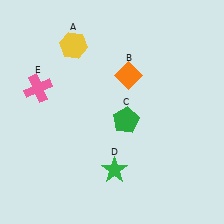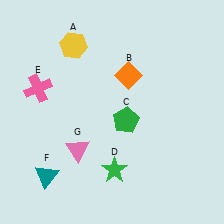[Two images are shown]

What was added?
A teal triangle (F), a pink triangle (G) were added in Image 2.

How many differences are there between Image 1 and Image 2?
There are 2 differences between the two images.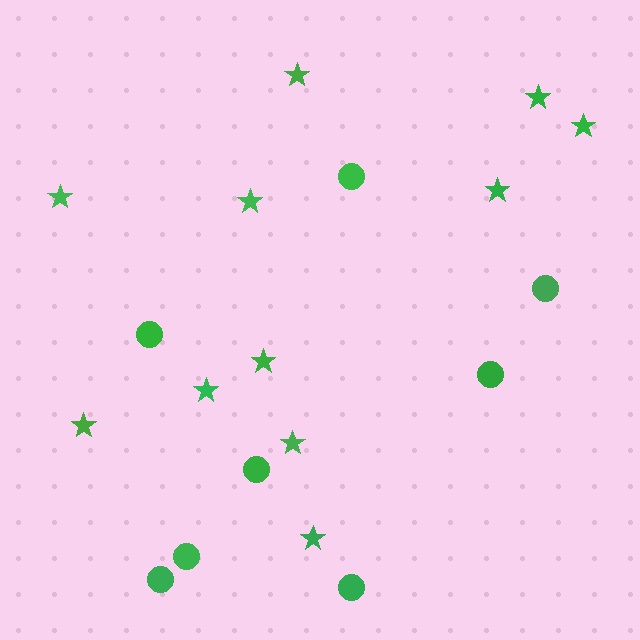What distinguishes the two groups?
There are 2 groups: one group of stars (11) and one group of circles (8).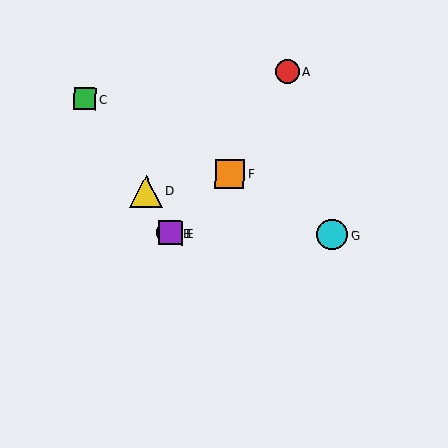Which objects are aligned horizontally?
Objects B, E, G are aligned horizontally.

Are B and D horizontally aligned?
No, B is at y≈233 and D is at y≈191.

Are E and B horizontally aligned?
Yes, both are at y≈233.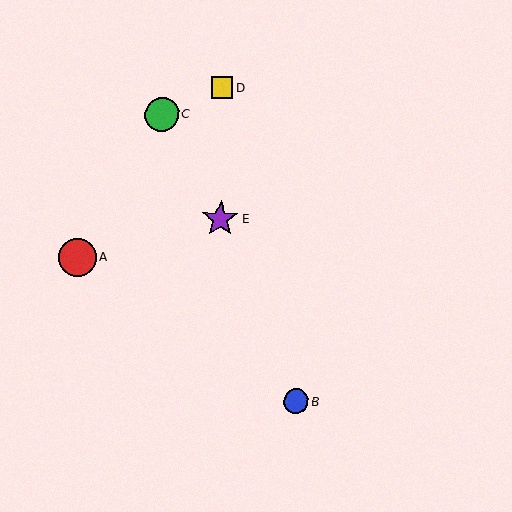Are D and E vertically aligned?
Yes, both are at x≈222.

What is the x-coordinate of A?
Object A is at x≈77.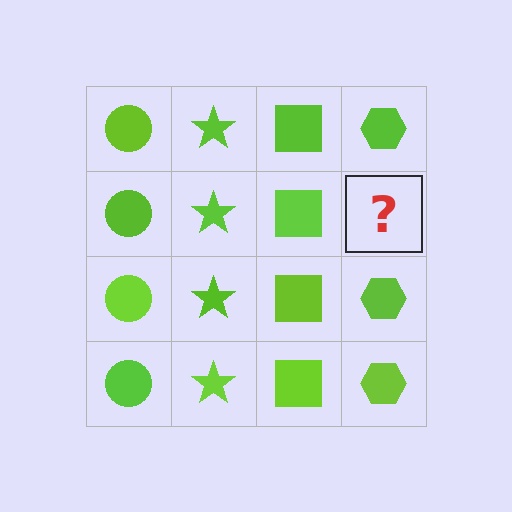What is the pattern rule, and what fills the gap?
The rule is that each column has a consistent shape. The gap should be filled with a lime hexagon.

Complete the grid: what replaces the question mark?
The question mark should be replaced with a lime hexagon.